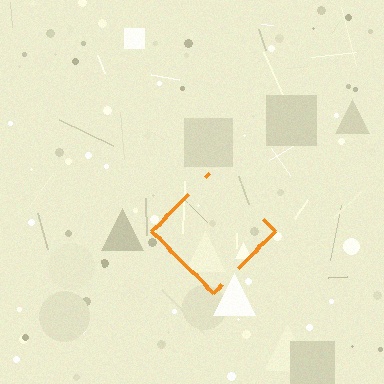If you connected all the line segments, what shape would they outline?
They would outline a diamond.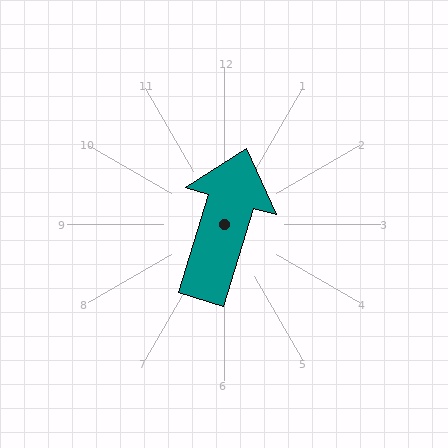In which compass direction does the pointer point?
North.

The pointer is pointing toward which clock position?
Roughly 1 o'clock.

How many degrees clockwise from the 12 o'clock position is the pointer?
Approximately 17 degrees.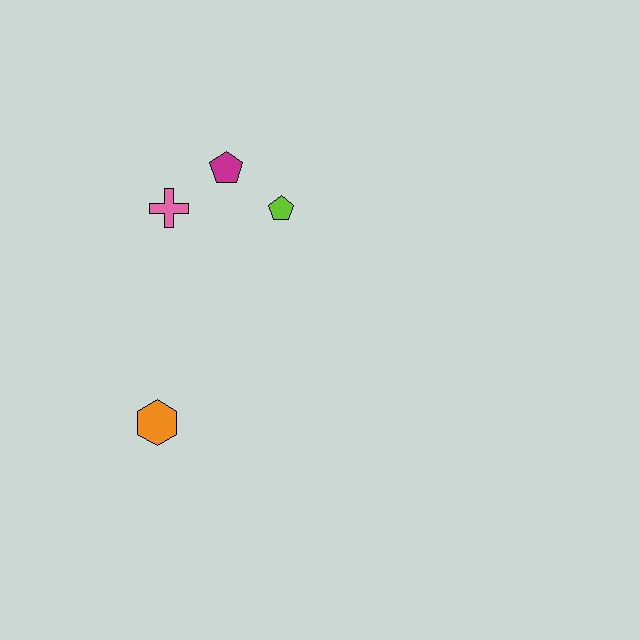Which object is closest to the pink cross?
The magenta pentagon is closest to the pink cross.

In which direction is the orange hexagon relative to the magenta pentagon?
The orange hexagon is below the magenta pentagon.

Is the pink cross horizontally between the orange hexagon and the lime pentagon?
Yes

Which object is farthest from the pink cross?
The orange hexagon is farthest from the pink cross.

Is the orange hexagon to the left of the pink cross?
Yes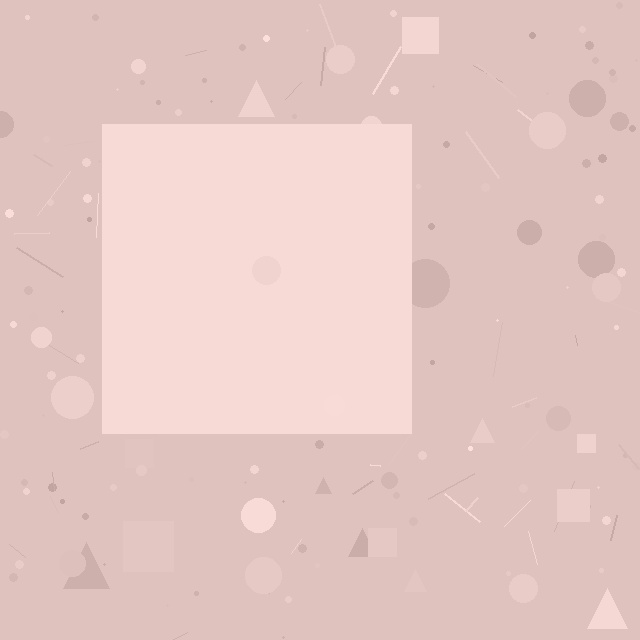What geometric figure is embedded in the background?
A square is embedded in the background.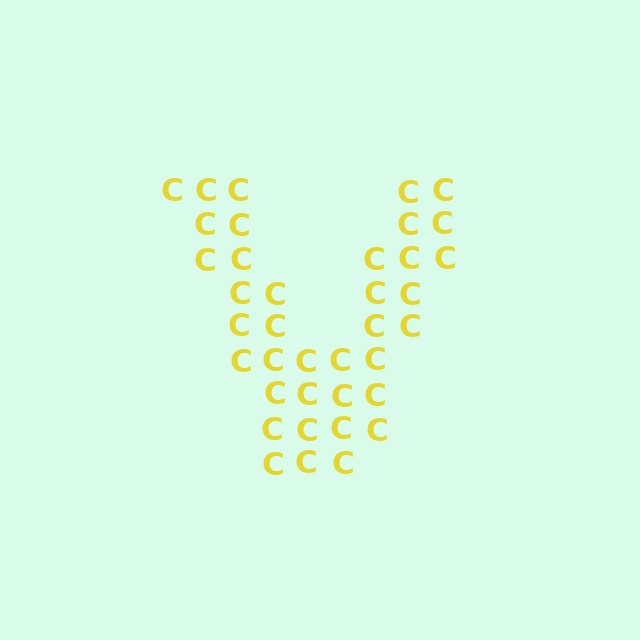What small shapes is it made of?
It is made of small letter C's.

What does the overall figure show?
The overall figure shows the letter V.